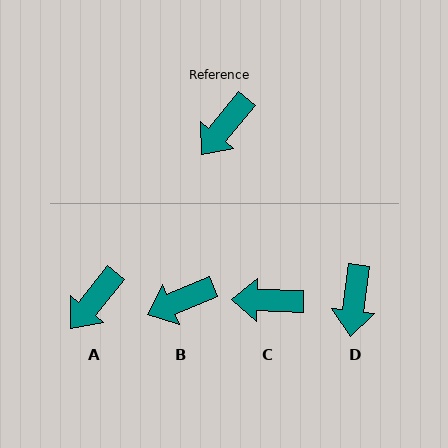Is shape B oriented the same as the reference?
No, it is off by about 28 degrees.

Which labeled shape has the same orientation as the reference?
A.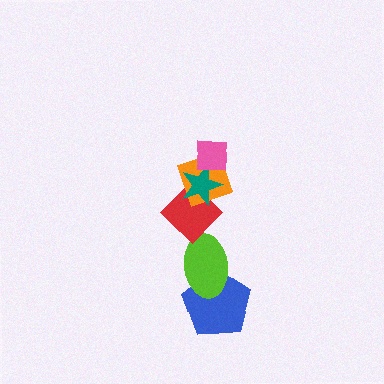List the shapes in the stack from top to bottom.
From top to bottom: the pink square, the teal star, the orange diamond, the red diamond, the lime ellipse, the blue pentagon.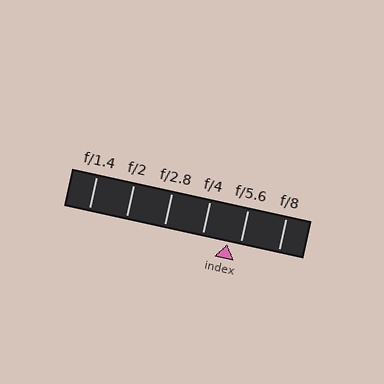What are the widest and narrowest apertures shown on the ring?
The widest aperture shown is f/1.4 and the narrowest is f/8.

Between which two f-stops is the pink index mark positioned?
The index mark is between f/4 and f/5.6.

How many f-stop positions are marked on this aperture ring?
There are 6 f-stop positions marked.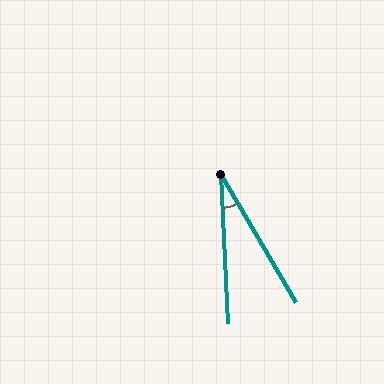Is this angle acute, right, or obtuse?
It is acute.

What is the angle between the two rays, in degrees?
Approximately 28 degrees.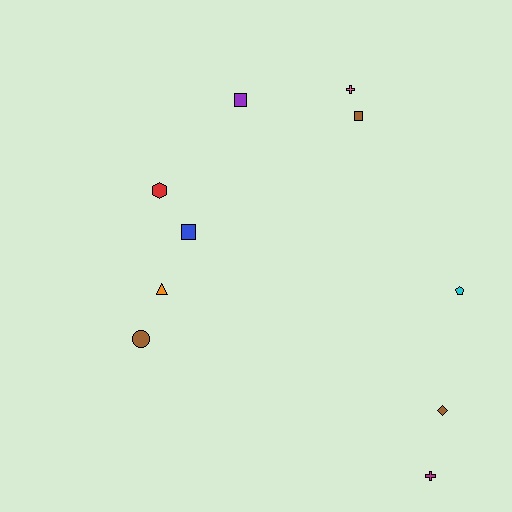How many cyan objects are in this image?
There is 1 cyan object.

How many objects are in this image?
There are 10 objects.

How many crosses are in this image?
There are 2 crosses.